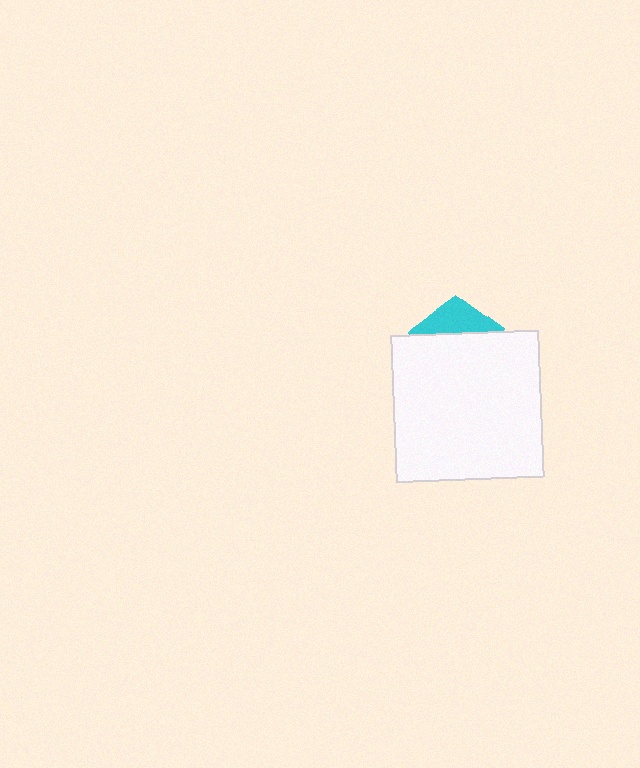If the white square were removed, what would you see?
You would see the complete cyan pentagon.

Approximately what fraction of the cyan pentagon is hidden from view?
Roughly 69% of the cyan pentagon is hidden behind the white square.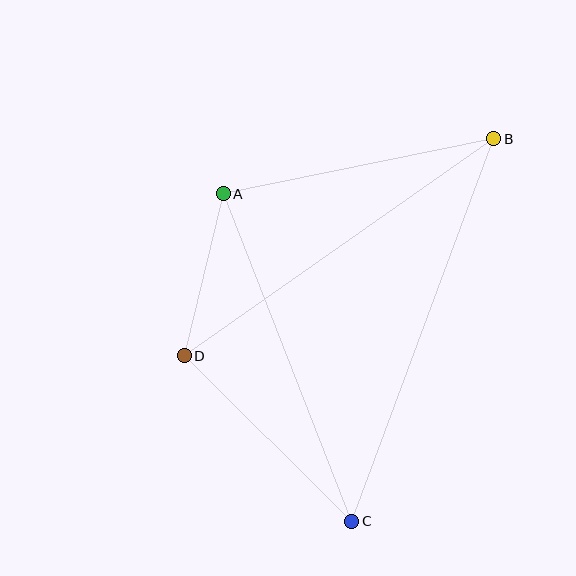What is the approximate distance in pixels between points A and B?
The distance between A and B is approximately 276 pixels.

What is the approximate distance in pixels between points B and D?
The distance between B and D is approximately 378 pixels.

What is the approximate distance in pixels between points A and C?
The distance between A and C is approximately 352 pixels.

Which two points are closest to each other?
Points A and D are closest to each other.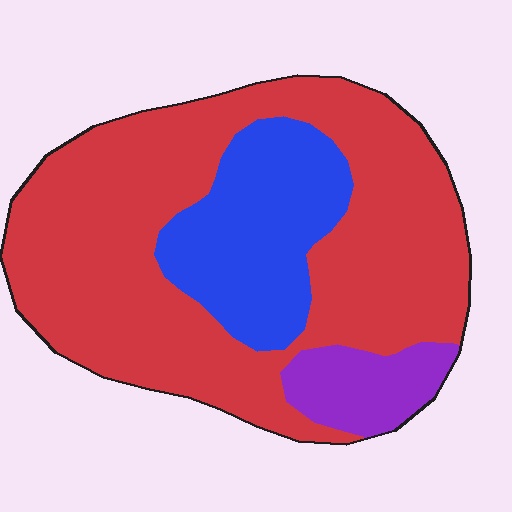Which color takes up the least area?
Purple, at roughly 10%.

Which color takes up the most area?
Red, at roughly 70%.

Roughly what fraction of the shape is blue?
Blue takes up about one fifth (1/5) of the shape.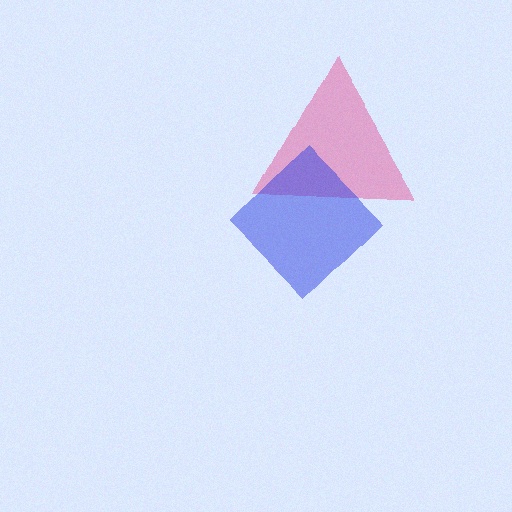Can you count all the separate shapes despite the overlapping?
Yes, there are 2 separate shapes.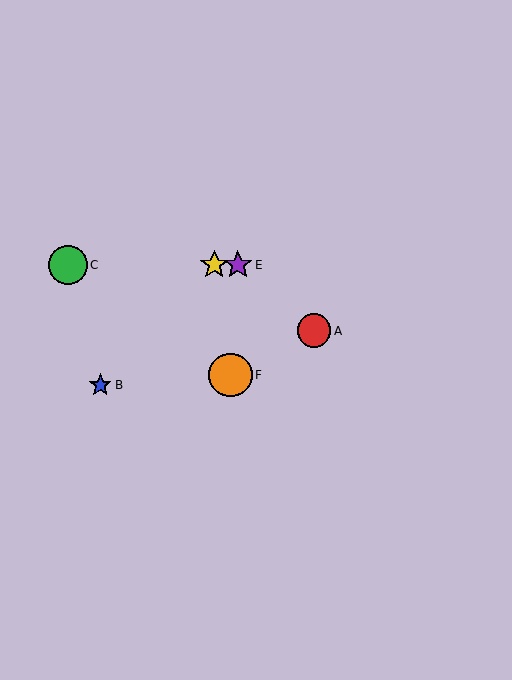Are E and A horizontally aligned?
No, E is at y≈265 and A is at y≈331.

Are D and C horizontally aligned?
Yes, both are at y≈265.